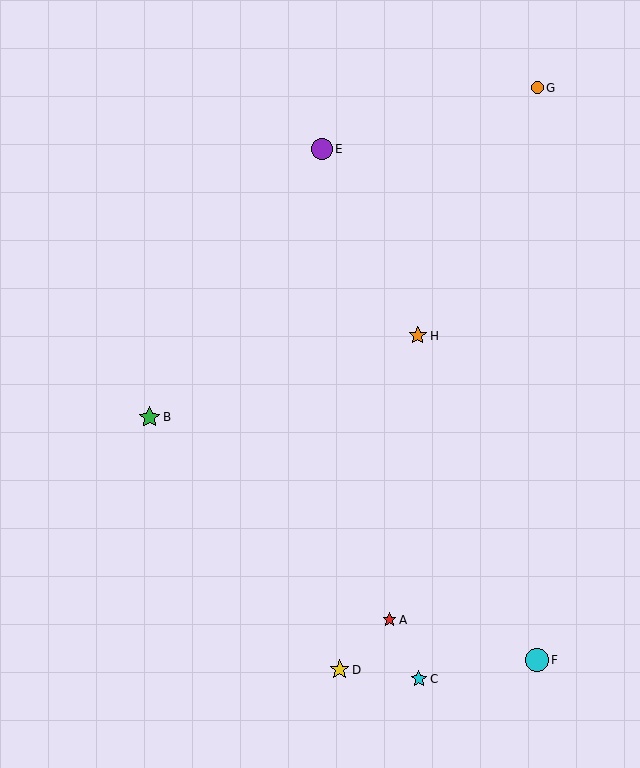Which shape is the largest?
The cyan circle (labeled F) is the largest.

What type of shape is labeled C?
Shape C is a cyan star.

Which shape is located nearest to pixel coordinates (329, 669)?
The yellow star (labeled D) at (340, 670) is nearest to that location.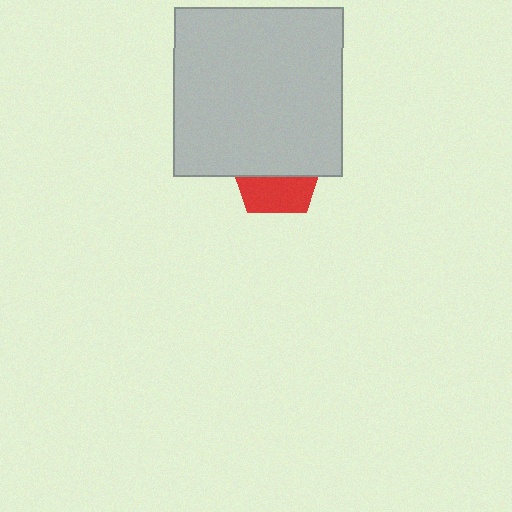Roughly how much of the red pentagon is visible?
A small part of it is visible (roughly 42%).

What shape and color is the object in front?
The object in front is a light gray square.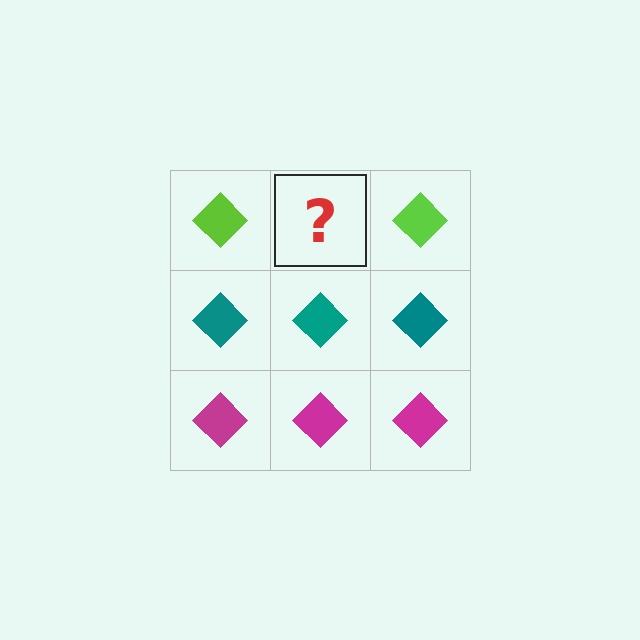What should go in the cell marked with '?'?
The missing cell should contain a lime diamond.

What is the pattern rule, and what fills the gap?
The rule is that each row has a consistent color. The gap should be filled with a lime diamond.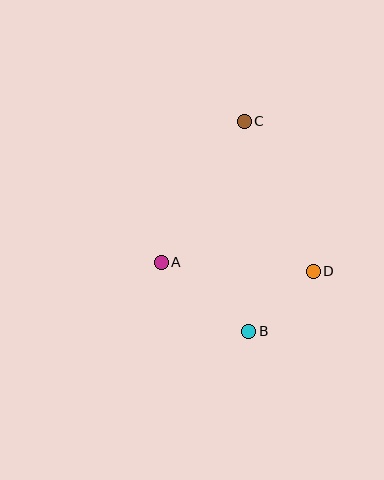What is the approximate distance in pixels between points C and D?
The distance between C and D is approximately 165 pixels.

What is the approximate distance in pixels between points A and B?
The distance between A and B is approximately 111 pixels.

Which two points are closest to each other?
Points B and D are closest to each other.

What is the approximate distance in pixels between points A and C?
The distance between A and C is approximately 164 pixels.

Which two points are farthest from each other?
Points B and C are farthest from each other.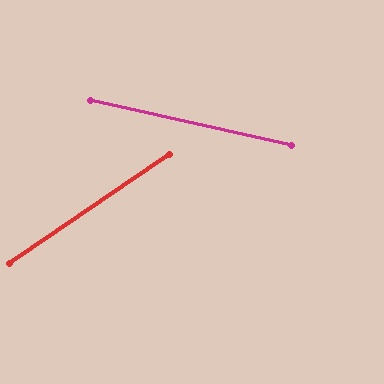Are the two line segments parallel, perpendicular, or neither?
Neither parallel nor perpendicular — they differ by about 47°.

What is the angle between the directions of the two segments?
Approximately 47 degrees.